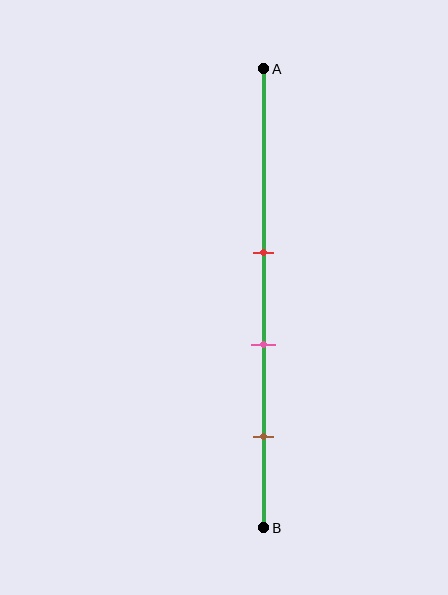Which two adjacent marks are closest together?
The red and pink marks are the closest adjacent pair.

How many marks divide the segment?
There are 3 marks dividing the segment.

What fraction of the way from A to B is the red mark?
The red mark is approximately 40% (0.4) of the way from A to B.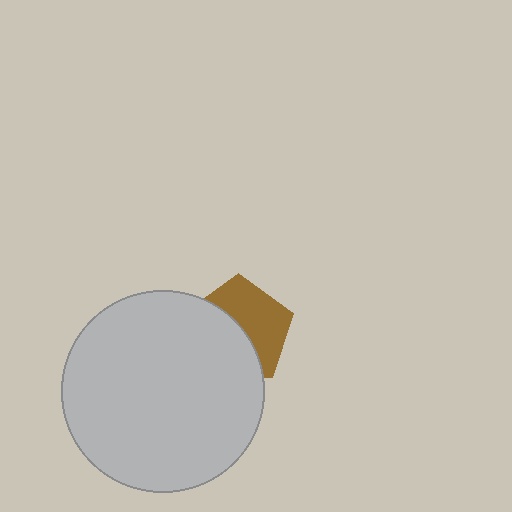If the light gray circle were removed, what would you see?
You would see the complete brown pentagon.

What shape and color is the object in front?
The object in front is a light gray circle.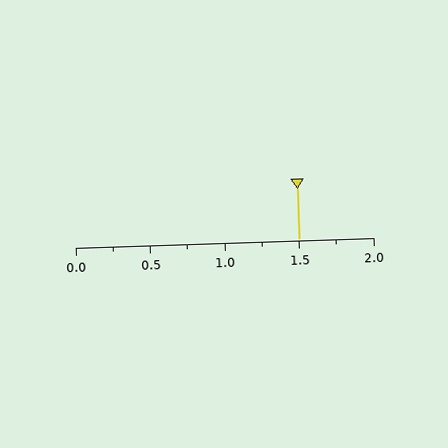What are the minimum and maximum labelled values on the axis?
The axis runs from 0.0 to 2.0.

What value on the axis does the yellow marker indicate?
The marker indicates approximately 1.5.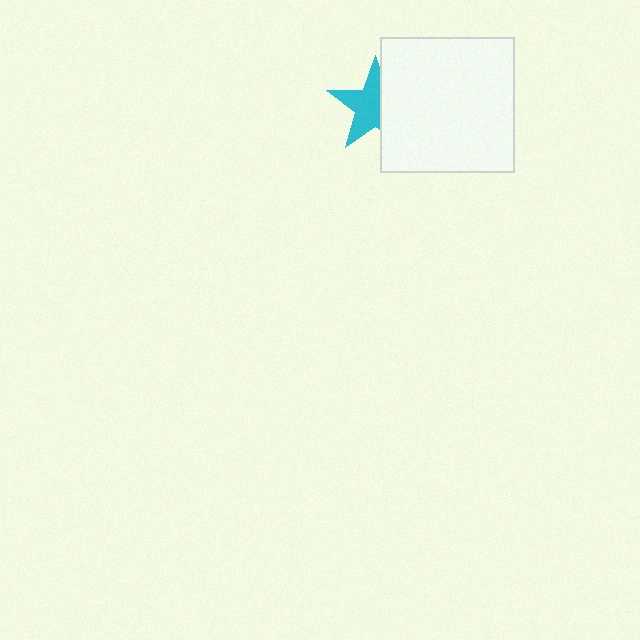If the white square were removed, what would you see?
You would see the complete cyan star.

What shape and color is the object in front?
The object in front is a white square.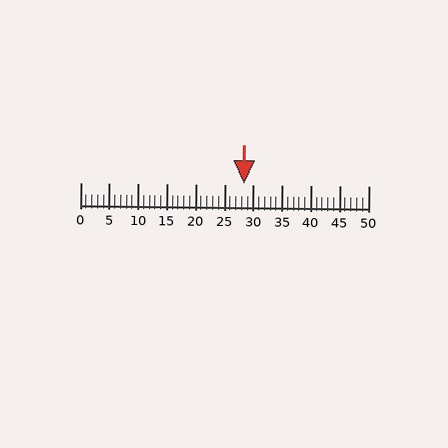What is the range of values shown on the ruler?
The ruler shows values from 0 to 50.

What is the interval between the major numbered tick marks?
The major tick marks are spaced 5 units apart.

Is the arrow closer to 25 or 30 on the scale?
The arrow is closer to 30.